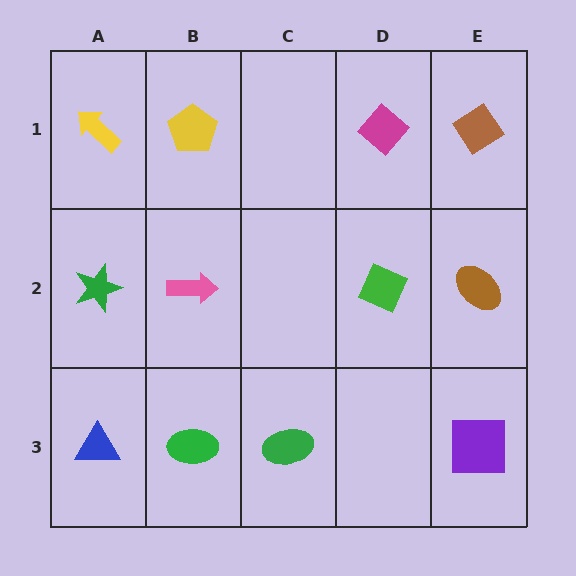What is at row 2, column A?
A green star.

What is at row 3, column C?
A green ellipse.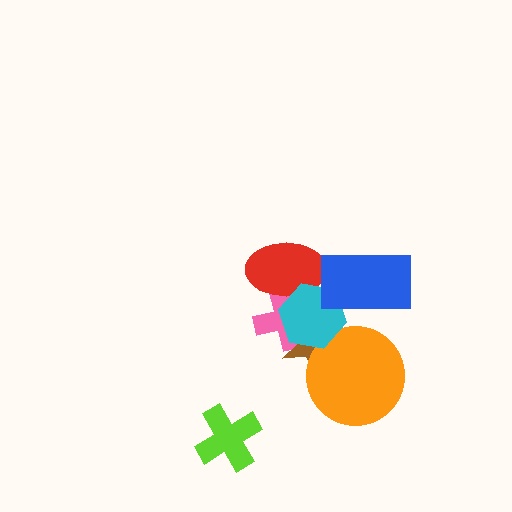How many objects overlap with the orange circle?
2 objects overlap with the orange circle.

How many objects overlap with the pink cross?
3 objects overlap with the pink cross.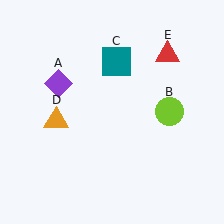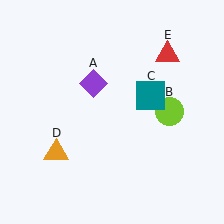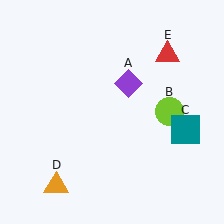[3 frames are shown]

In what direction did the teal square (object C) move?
The teal square (object C) moved down and to the right.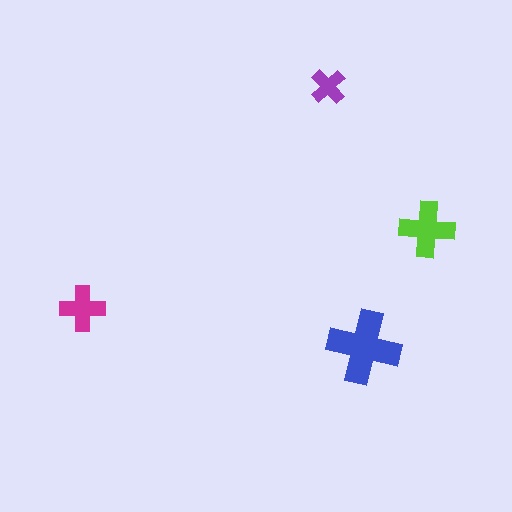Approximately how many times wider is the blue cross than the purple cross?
About 2 times wider.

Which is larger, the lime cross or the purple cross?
The lime one.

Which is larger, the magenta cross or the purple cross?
The magenta one.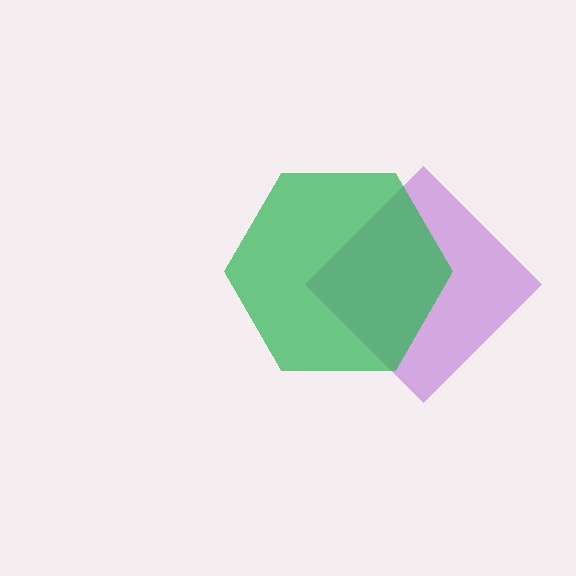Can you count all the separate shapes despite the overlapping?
Yes, there are 2 separate shapes.